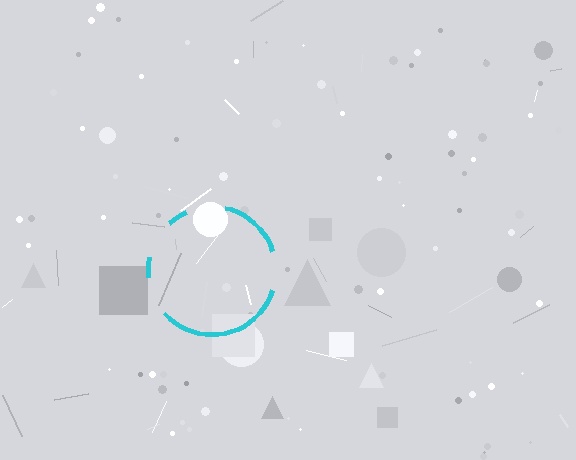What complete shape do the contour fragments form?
The contour fragments form a circle.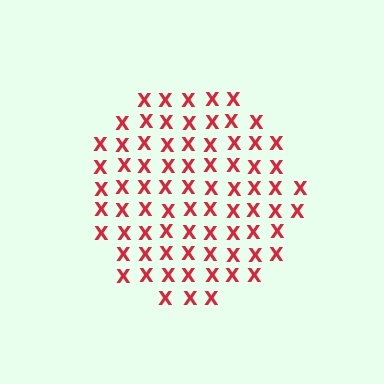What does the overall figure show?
The overall figure shows a circle.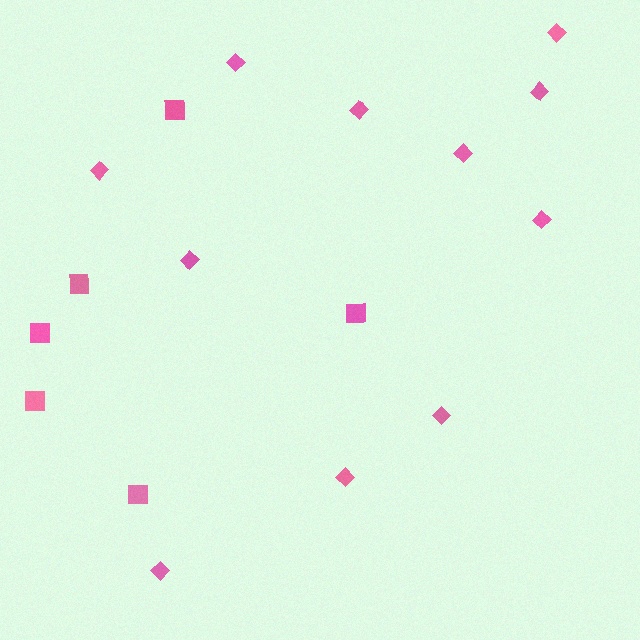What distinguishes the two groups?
There are 2 groups: one group of diamonds (11) and one group of squares (6).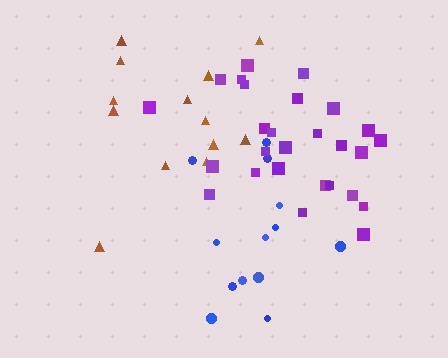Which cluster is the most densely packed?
Purple.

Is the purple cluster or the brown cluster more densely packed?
Purple.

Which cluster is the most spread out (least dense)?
Brown.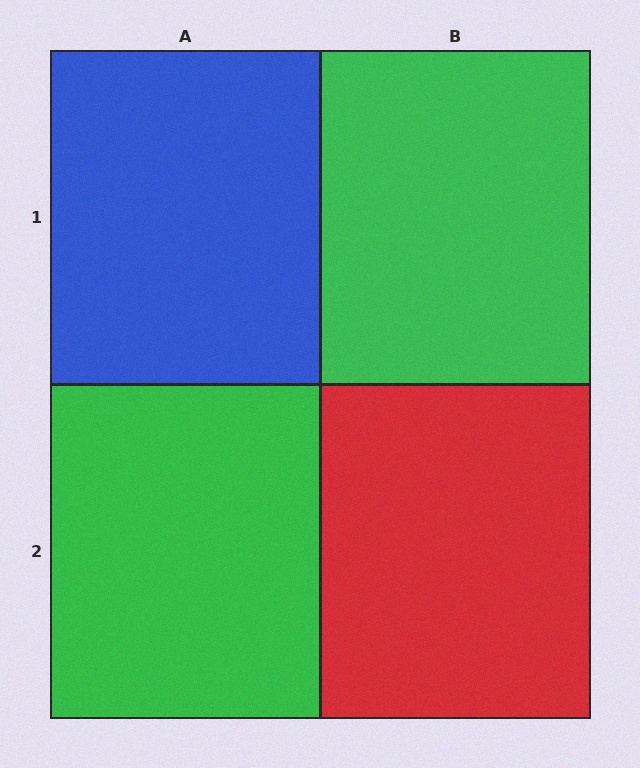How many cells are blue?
1 cell is blue.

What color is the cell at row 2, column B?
Red.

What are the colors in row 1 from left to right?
Blue, green.